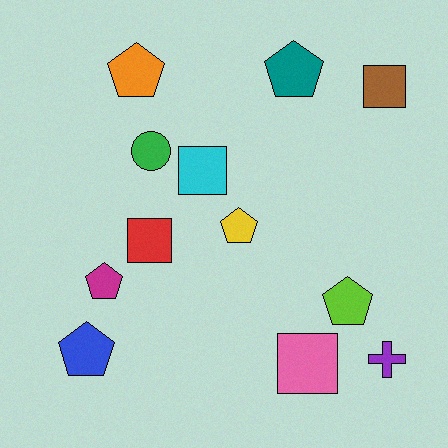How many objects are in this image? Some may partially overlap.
There are 12 objects.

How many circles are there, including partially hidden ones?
There is 1 circle.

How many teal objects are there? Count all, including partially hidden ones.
There is 1 teal object.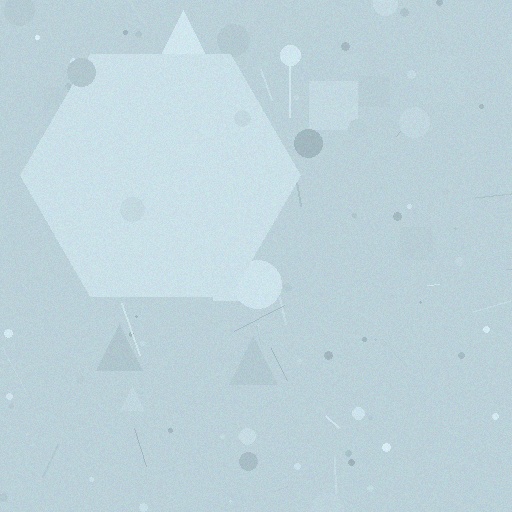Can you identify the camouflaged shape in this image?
The camouflaged shape is a hexagon.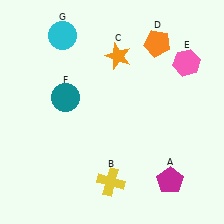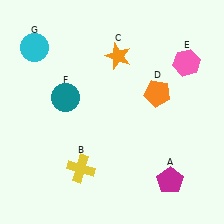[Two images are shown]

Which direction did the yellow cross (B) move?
The yellow cross (B) moved left.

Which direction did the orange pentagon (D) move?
The orange pentagon (D) moved down.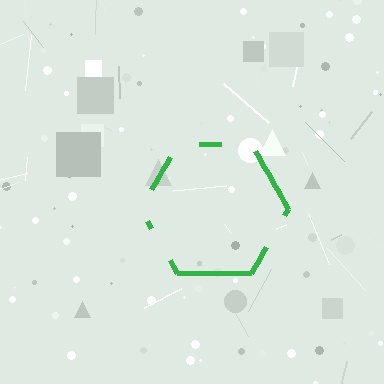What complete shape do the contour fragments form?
The contour fragments form a hexagon.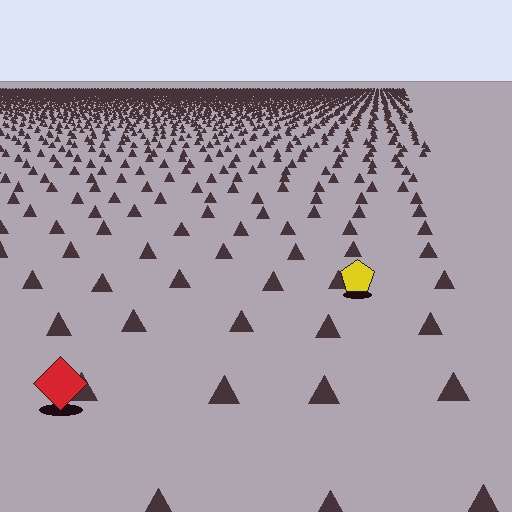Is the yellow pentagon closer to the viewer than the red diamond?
No. The red diamond is closer — you can tell from the texture gradient: the ground texture is coarser near it.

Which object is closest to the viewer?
The red diamond is closest. The texture marks near it are larger and more spread out.